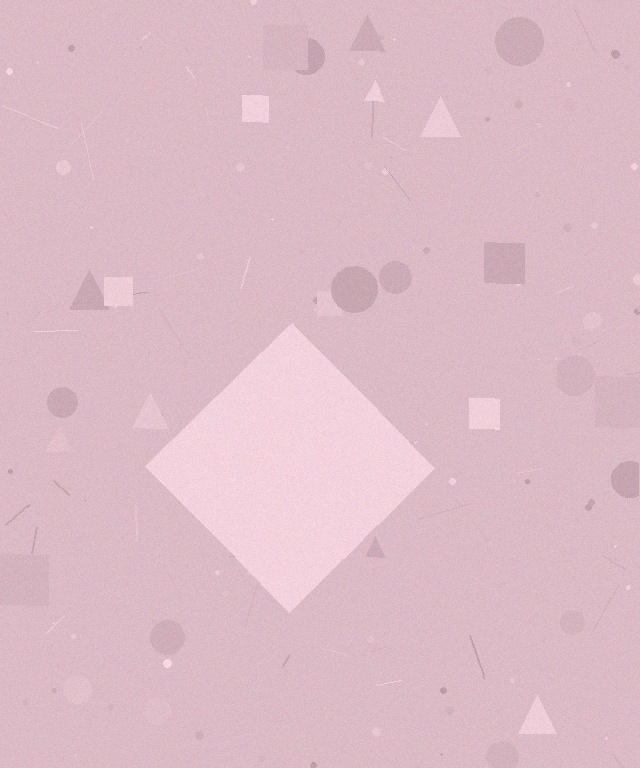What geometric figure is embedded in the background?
A diamond is embedded in the background.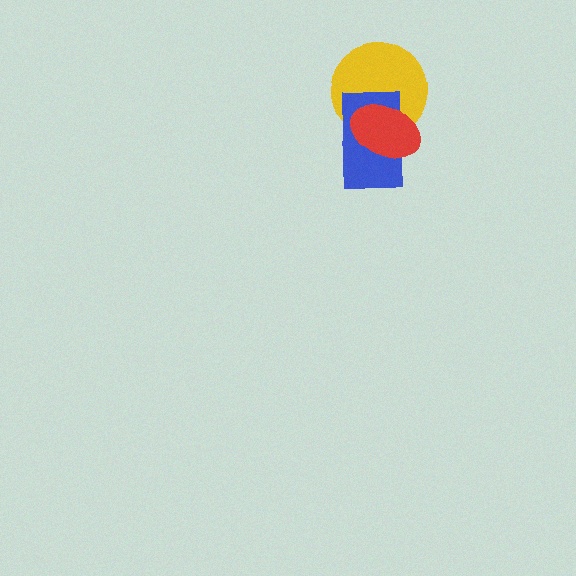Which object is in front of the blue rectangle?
The red ellipse is in front of the blue rectangle.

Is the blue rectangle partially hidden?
Yes, it is partially covered by another shape.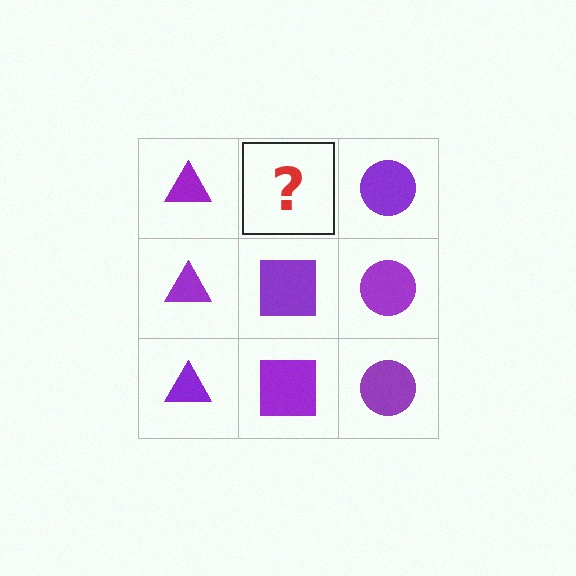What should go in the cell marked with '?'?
The missing cell should contain a purple square.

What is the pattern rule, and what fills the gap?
The rule is that each column has a consistent shape. The gap should be filled with a purple square.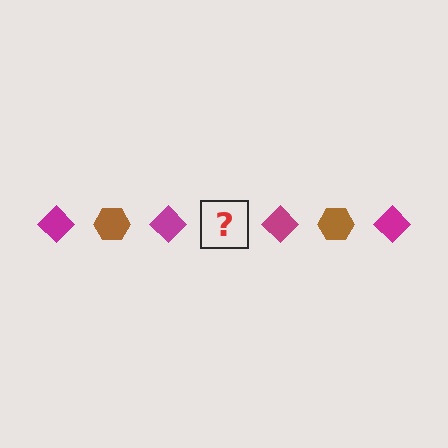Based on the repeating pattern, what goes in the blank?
The blank should be a brown hexagon.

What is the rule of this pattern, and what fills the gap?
The rule is that the pattern alternates between magenta diamond and brown hexagon. The gap should be filled with a brown hexagon.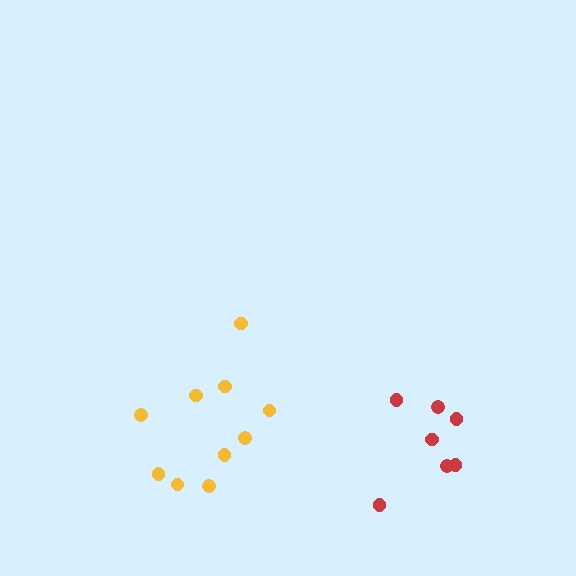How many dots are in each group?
Group 1: 10 dots, Group 2: 7 dots (17 total).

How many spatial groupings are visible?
There are 2 spatial groupings.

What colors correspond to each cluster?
The clusters are colored: yellow, red.